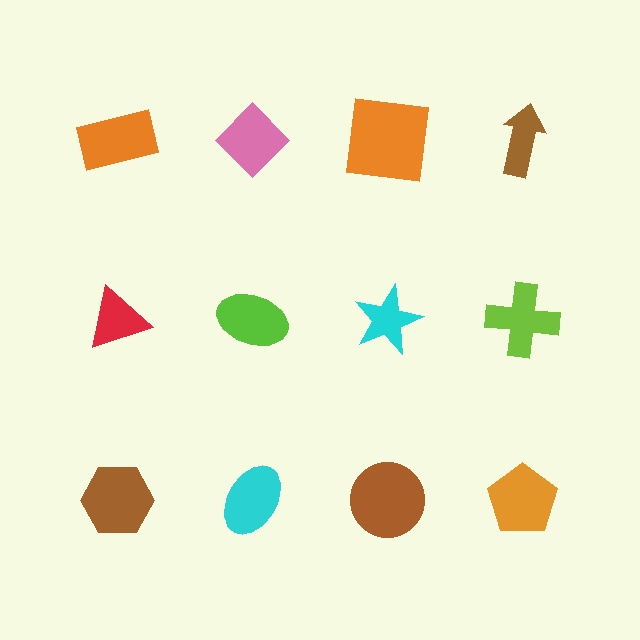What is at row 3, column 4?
An orange pentagon.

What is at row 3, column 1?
A brown hexagon.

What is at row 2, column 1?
A red triangle.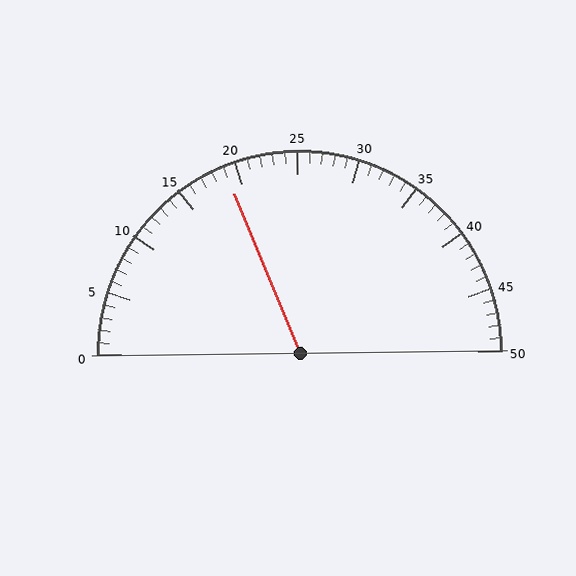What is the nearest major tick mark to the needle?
The nearest major tick mark is 20.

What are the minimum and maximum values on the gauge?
The gauge ranges from 0 to 50.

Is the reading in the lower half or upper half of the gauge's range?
The reading is in the lower half of the range (0 to 50).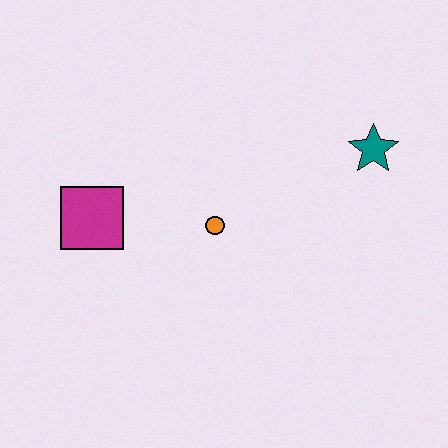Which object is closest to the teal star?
The orange circle is closest to the teal star.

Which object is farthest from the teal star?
The magenta square is farthest from the teal star.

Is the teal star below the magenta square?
No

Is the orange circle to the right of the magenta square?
Yes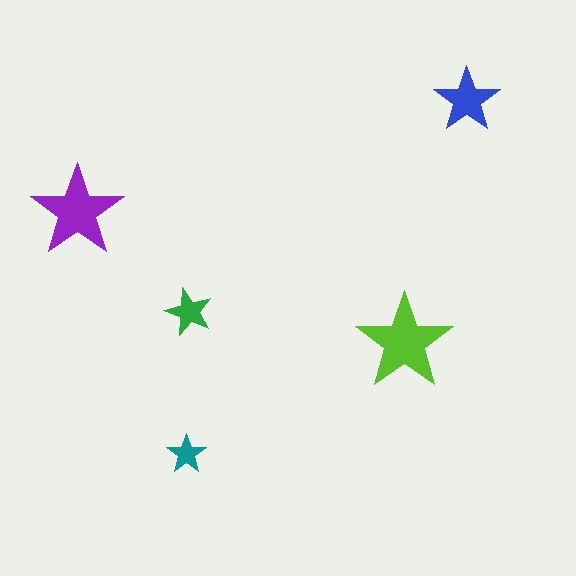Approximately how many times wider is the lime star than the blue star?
About 1.5 times wider.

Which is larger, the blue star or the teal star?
The blue one.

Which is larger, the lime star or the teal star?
The lime one.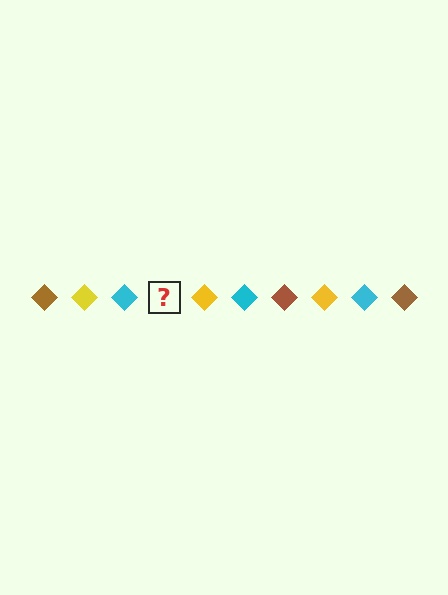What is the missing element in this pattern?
The missing element is a brown diamond.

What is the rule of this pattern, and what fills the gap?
The rule is that the pattern cycles through brown, yellow, cyan diamonds. The gap should be filled with a brown diamond.